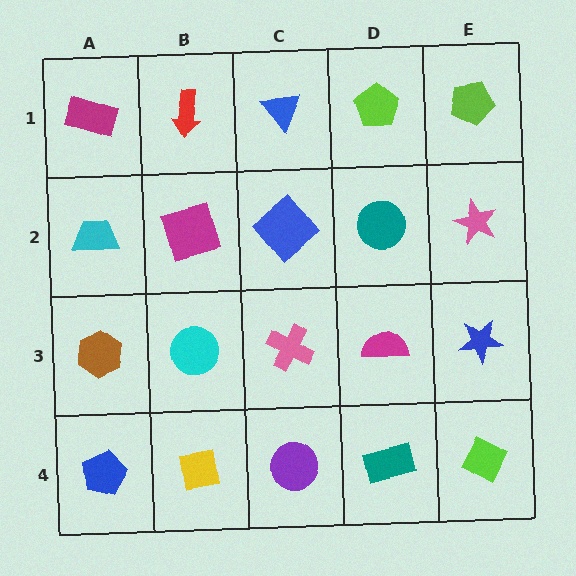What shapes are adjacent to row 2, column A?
A magenta rectangle (row 1, column A), a brown hexagon (row 3, column A), a magenta square (row 2, column B).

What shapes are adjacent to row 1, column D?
A teal circle (row 2, column D), a blue triangle (row 1, column C), a lime pentagon (row 1, column E).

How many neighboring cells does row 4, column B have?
3.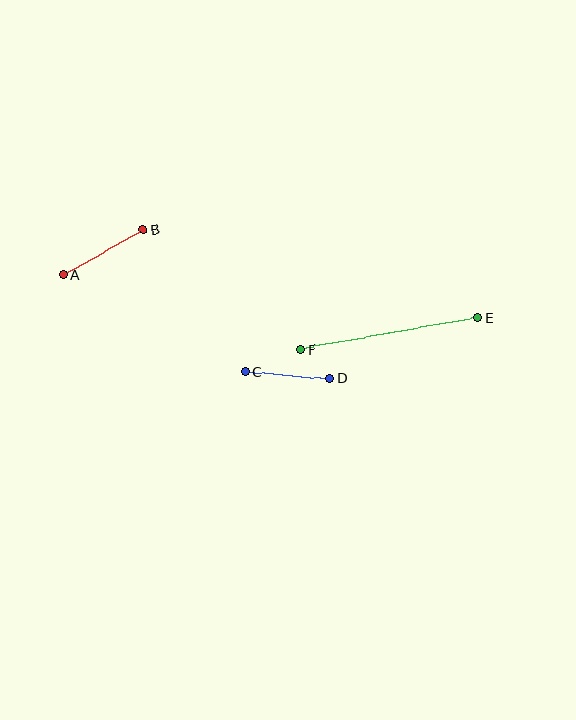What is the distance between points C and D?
The distance is approximately 85 pixels.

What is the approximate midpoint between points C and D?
The midpoint is at approximately (288, 375) pixels.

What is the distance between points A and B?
The distance is approximately 92 pixels.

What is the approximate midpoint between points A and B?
The midpoint is at approximately (103, 252) pixels.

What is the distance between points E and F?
The distance is approximately 180 pixels.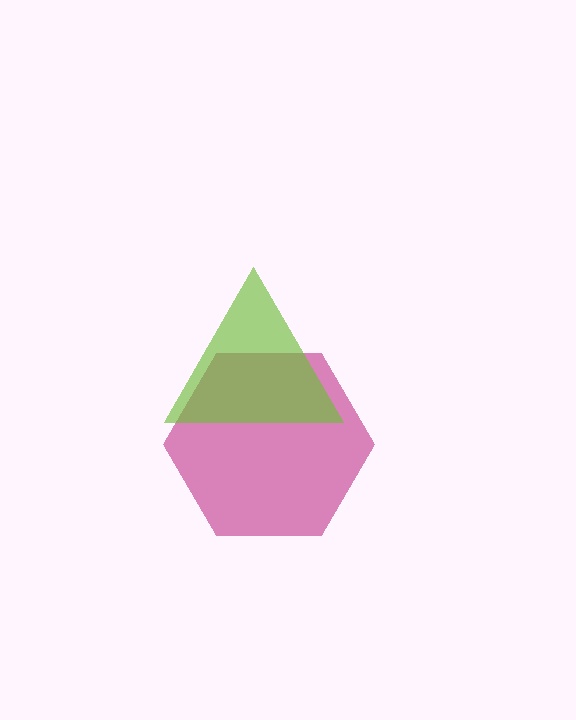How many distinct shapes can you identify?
There are 2 distinct shapes: a magenta hexagon, a lime triangle.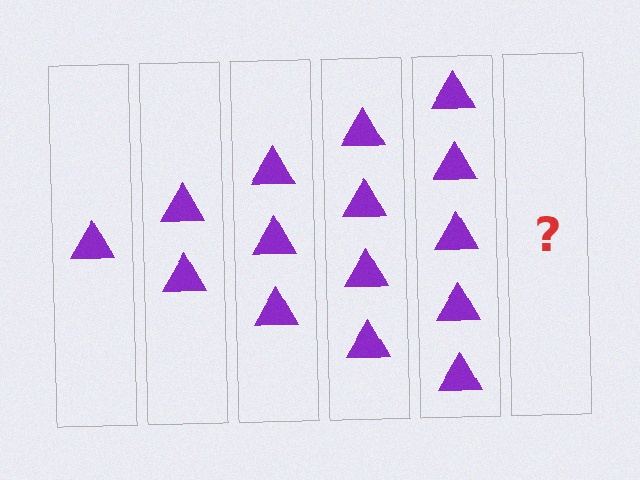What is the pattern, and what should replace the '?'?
The pattern is that each step adds one more triangle. The '?' should be 6 triangles.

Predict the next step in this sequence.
The next step is 6 triangles.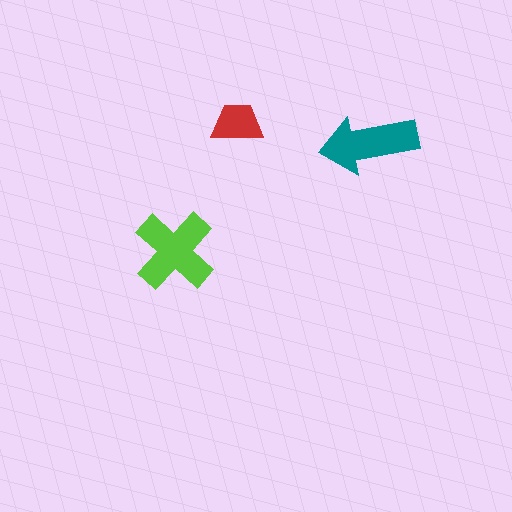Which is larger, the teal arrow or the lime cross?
The lime cross.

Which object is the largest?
The lime cross.